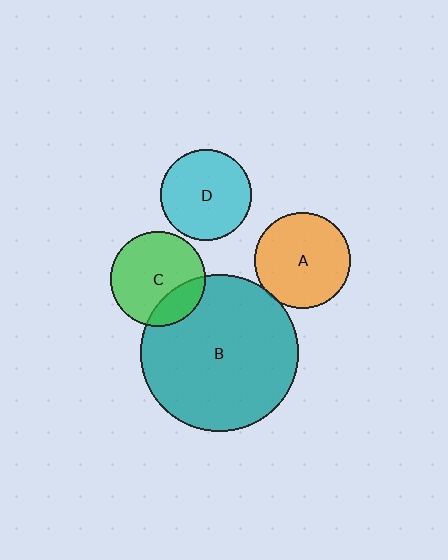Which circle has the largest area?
Circle B (teal).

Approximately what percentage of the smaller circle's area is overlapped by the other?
Approximately 5%.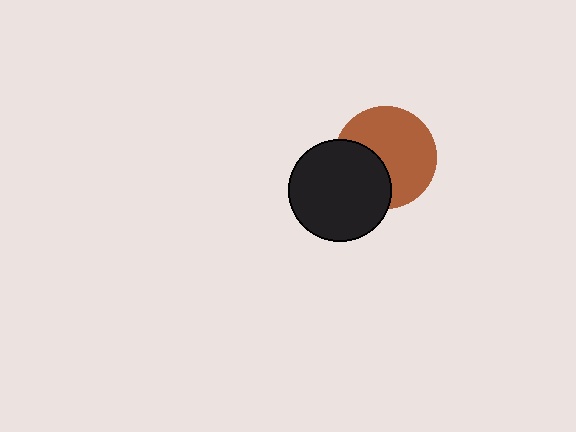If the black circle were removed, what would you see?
You would see the complete brown circle.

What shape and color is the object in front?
The object in front is a black circle.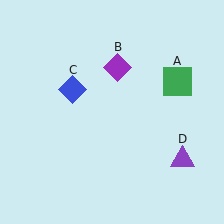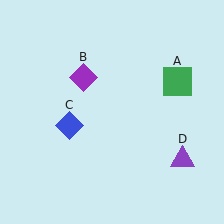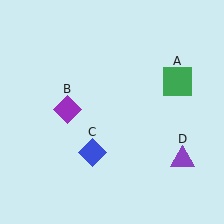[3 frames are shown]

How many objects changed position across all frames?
2 objects changed position: purple diamond (object B), blue diamond (object C).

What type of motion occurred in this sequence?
The purple diamond (object B), blue diamond (object C) rotated counterclockwise around the center of the scene.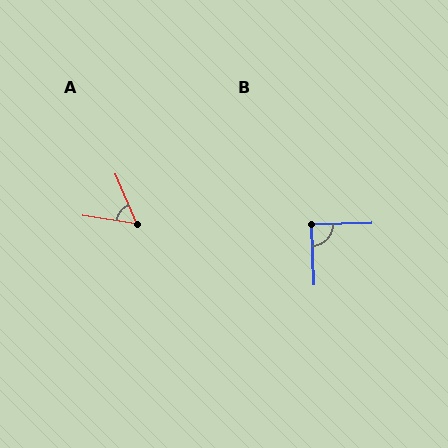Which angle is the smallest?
A, at approximately 58 degrees.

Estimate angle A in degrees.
Approximately 58 degrees.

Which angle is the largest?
B, at approximately 89 degrees.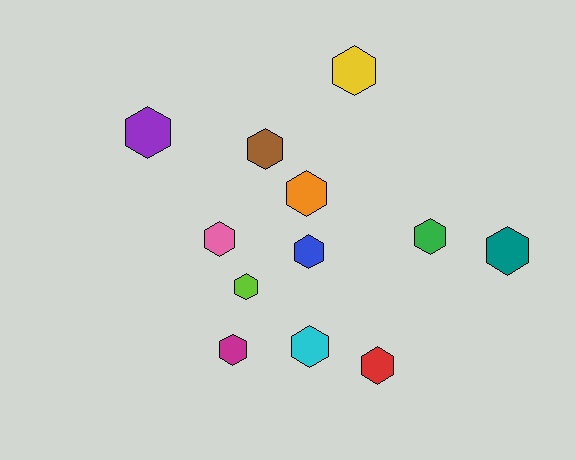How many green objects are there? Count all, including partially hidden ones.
There is 1 green object.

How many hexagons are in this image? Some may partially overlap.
There are 12 hexagons.